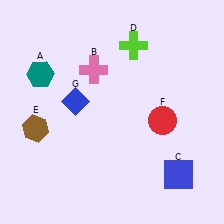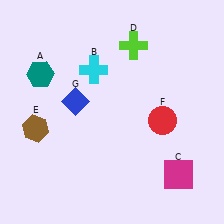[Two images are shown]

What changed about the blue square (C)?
In Image 1, C is blue. In Image 2, it changed to magenta.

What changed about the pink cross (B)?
In Image 1, B is pink. In Image 2, it changed to cyan.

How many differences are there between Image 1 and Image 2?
There are 2 differences between the two images.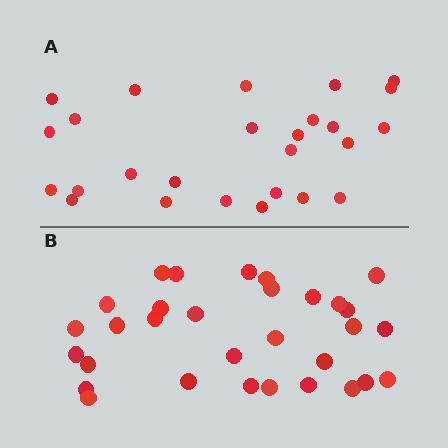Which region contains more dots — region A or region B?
Region B (the bottom region) has more dots.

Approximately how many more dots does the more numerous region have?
Region B has about 5 more dots than region A.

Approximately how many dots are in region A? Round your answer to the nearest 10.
About 30 dots. (The exact count is 26, which rounds to 30.)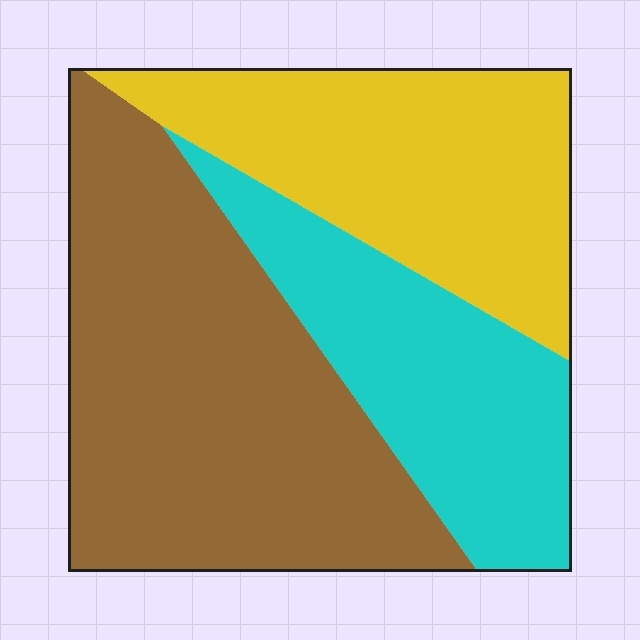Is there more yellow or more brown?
Brown.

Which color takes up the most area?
Brown, at roughly 45%.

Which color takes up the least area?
Cyan, at roughly 25%.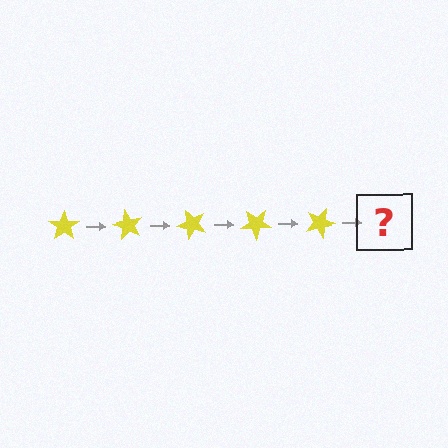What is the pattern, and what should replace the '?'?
The pattern is that the star rotates 60 degrees each step. The '?' should be a yellow star rotated 300 degrees.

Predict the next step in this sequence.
The next step is a yellow star rotated 300 degrees.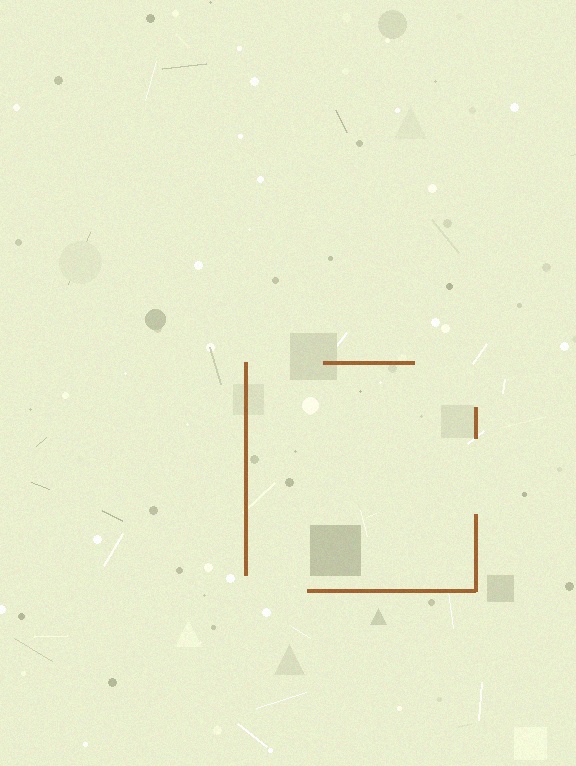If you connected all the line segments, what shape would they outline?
They would outline a square.